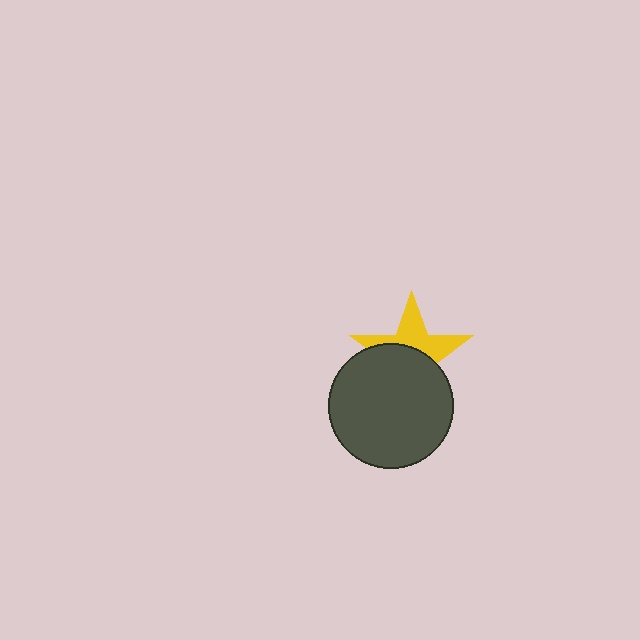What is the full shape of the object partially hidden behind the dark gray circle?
The partially hidden object is a yellow star.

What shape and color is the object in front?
The object in front is a dark gray circle.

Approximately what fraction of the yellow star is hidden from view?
Roughly 56% of the yellow star is hidden behind the dark gray circle.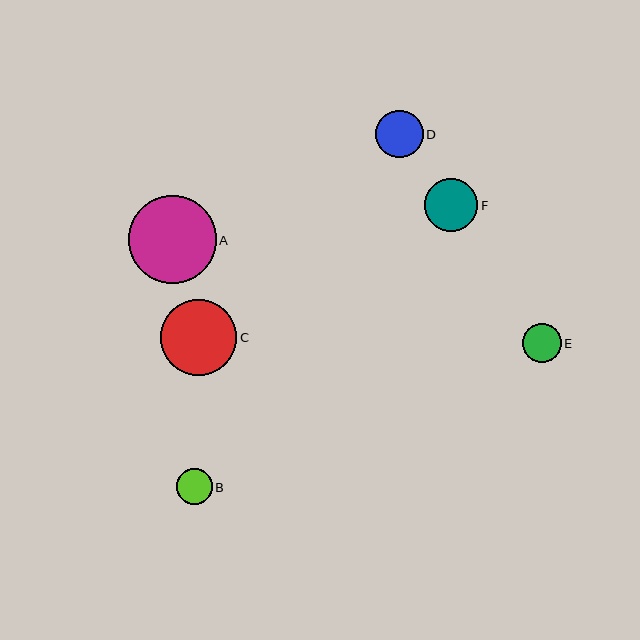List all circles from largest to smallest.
From largest to smallest: A, C, F, D, E, B.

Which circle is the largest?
Circle A is the largest with a size of approximately 88 pixels.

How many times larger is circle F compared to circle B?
Circle F is approximately 1.5 times the size of circle B.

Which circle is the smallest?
Circle B is the smallest with a size of approximately 36 pixels.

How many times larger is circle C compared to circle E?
Circle C is approximately 1.9 times the size of circle E.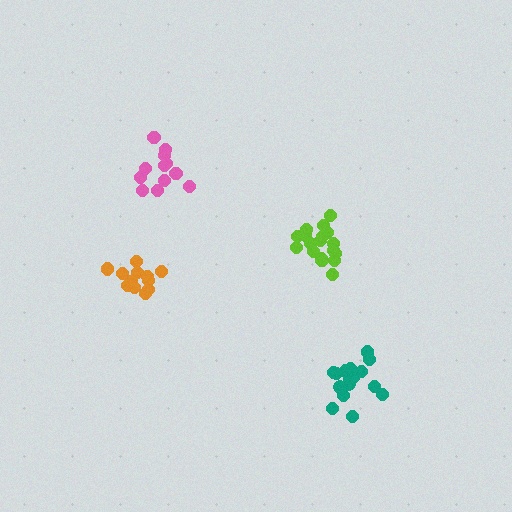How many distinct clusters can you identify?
There are 4 distinct clusters.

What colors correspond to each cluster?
The clusters are colored: lime, teal, pink, orange.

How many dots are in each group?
Group 1: 18 dots, Group 2: 17 dots, Group 3: 12 dots, Group 4: 12 dots (59 total).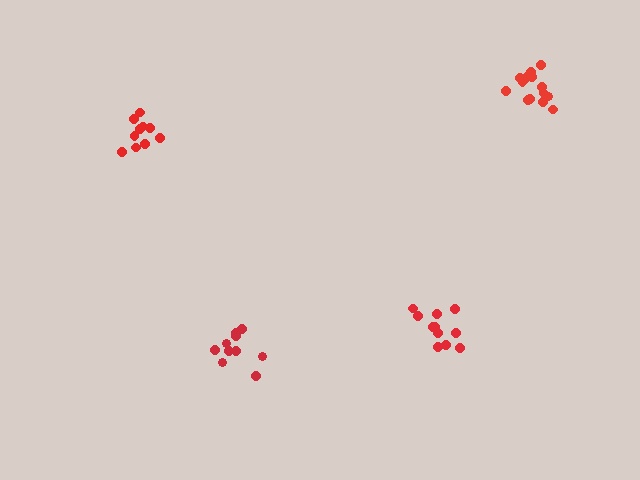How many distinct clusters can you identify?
There are 4 distinct clusters.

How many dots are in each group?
Group 1: 10 dots, Group 2: 10 dots, Group 3: 11 dots, Group 4: 16 dots (47 total).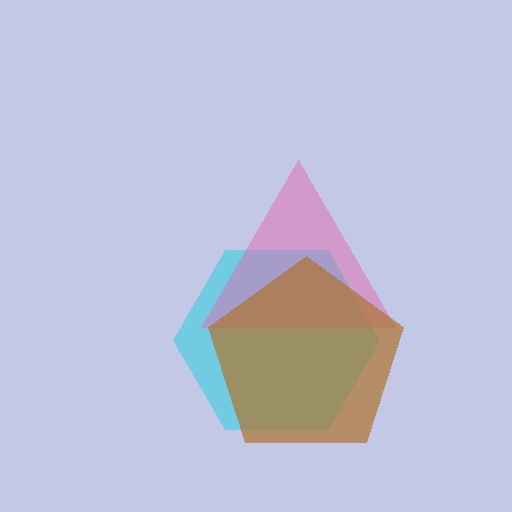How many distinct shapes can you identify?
There are 3 distinct shapes: a cyan hexagon, a pink triangle, a brown pentagon.